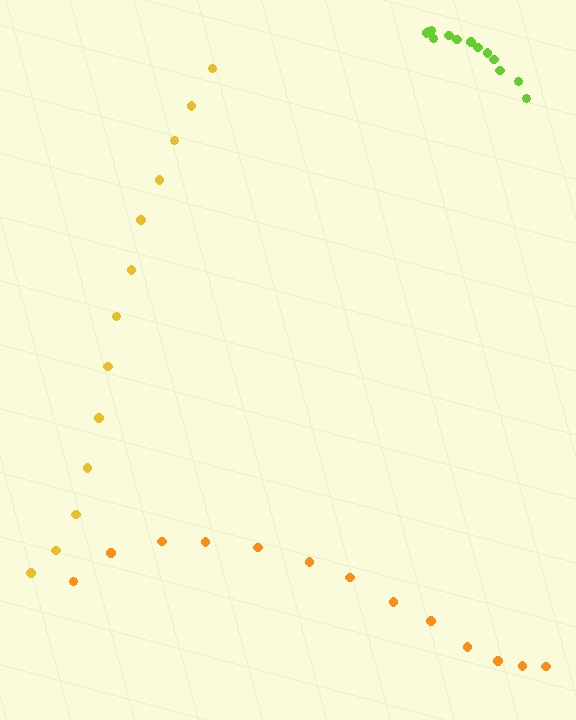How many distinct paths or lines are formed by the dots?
There are 3 distinct paths.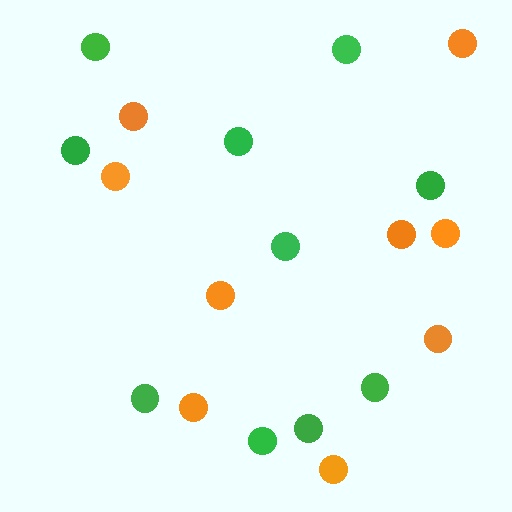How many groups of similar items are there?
There are 2 groups: one group of green circles (10) and one group of orange circles (9).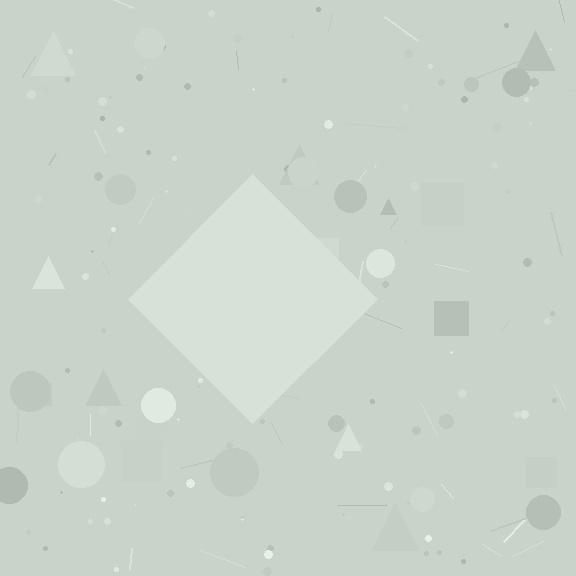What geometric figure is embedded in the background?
A diamond is embedded in the background.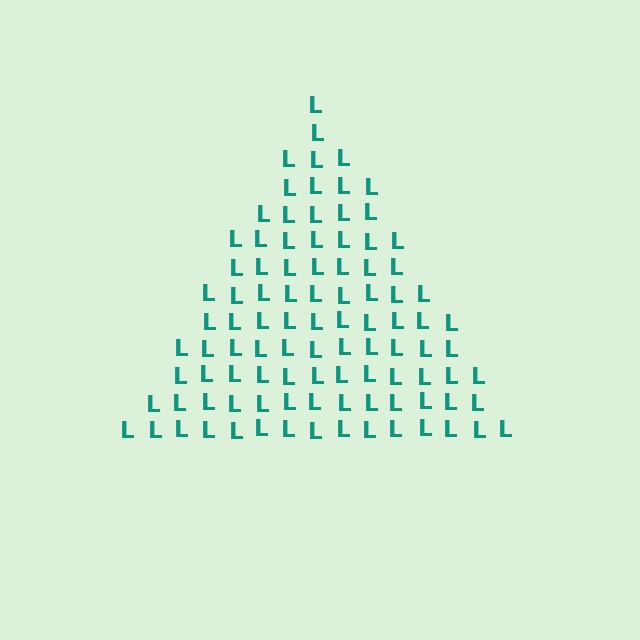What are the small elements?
The small elements are letter L's.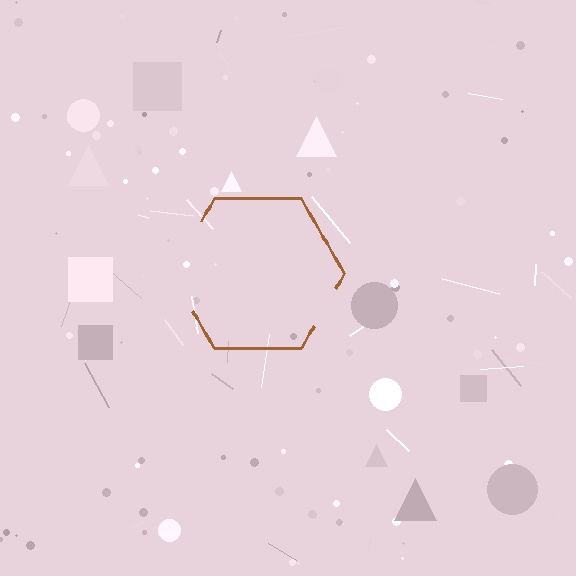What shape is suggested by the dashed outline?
The dashed outline suggests a hexagon.